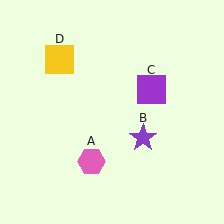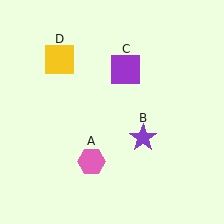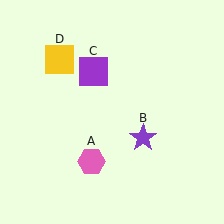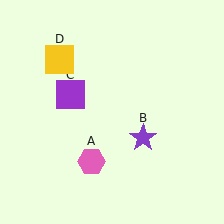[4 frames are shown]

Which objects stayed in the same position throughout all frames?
Pink hexagon (object A) and purple star (object B) and yellow square (object D) remained stationary.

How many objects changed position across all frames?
1 object changed position: purple square (object C).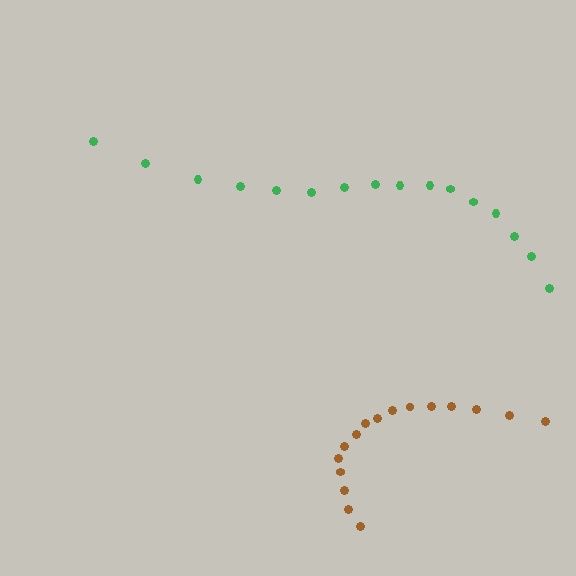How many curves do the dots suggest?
There are 2 distinct paths.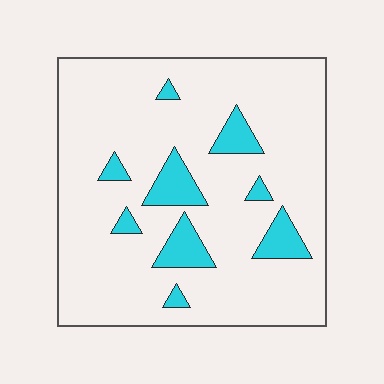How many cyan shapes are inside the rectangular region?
9.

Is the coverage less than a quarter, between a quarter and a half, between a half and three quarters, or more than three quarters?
Less than a quarter.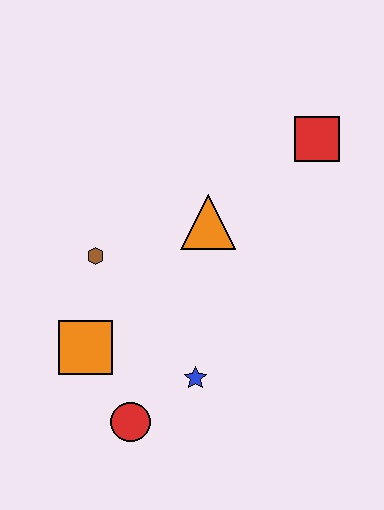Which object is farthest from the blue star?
The red square is farthest from the blue star.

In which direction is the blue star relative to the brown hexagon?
The blue star is below the brown hexagon.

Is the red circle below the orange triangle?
Yes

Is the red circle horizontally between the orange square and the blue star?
Yes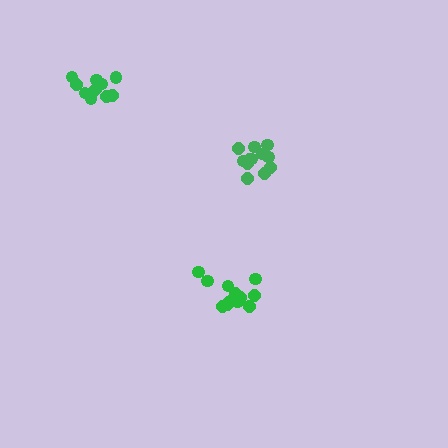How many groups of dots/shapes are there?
There are 3 groups.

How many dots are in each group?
Group 1: 13 dots, Group 2: 10 dots, Group 3: 14 dots (37 total).